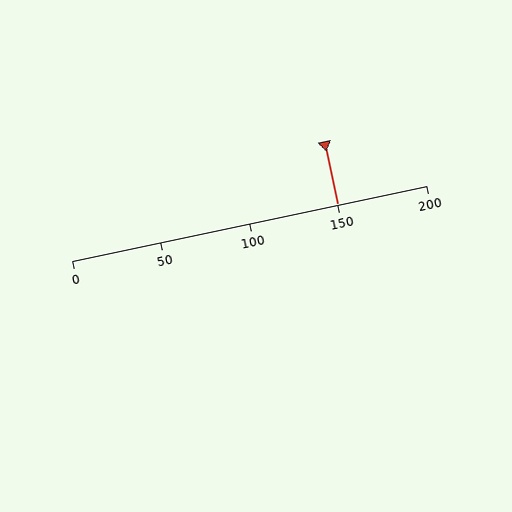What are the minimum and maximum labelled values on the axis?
The axis runs from 0 to 200.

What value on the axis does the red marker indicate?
The marker indicates approximately 150.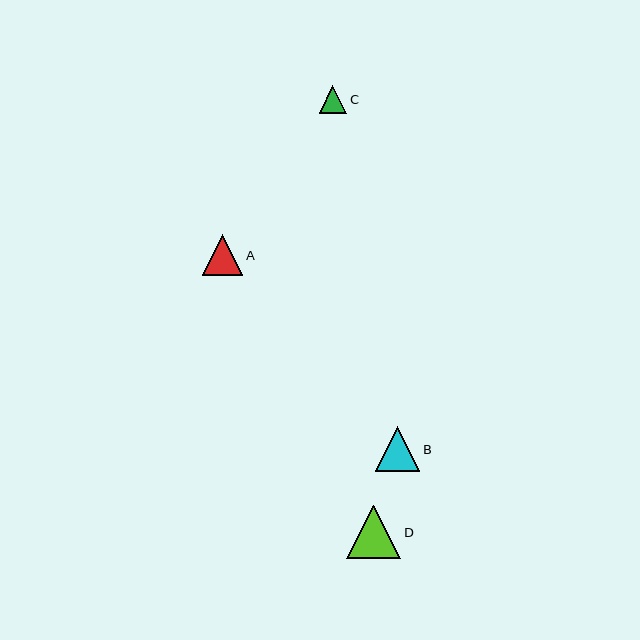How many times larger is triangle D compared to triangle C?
Triangle D is approximately 2.0 times the size of triangle C.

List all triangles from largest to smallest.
From largest to smallest: D, B, A, C.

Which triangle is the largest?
Triangle D is the largest with a size of approximately 54 pixels.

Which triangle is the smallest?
Triangle C is the smallest with a size of approximately 28 pixels.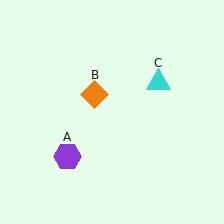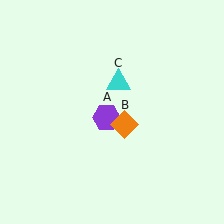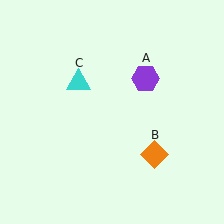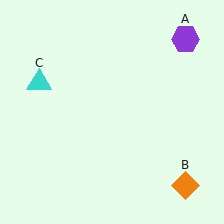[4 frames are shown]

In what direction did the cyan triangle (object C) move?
The cyan triangle (object C) moved left.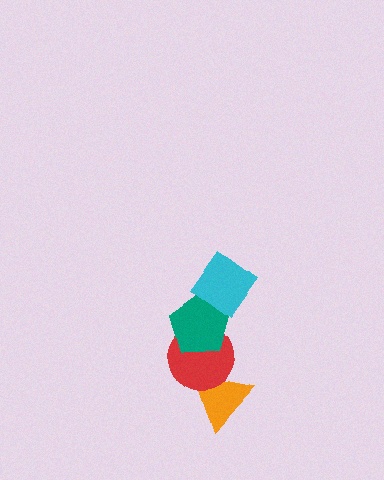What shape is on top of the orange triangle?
The red circle is on top of the orange triangle.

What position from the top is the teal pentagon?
The teal pentagon is 2nd from the top.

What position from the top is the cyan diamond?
The cyan diamond is 1st from the top.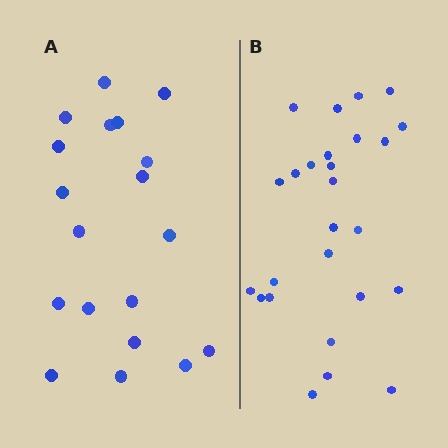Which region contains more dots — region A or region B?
Region B (the right region) has more dots.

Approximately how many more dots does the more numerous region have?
Region B has roughly 8 or so more dots than region A.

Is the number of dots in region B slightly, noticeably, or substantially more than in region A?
Region B has noticeably more, but not dramatically so. The ratio is roughly 1.4 to 1.